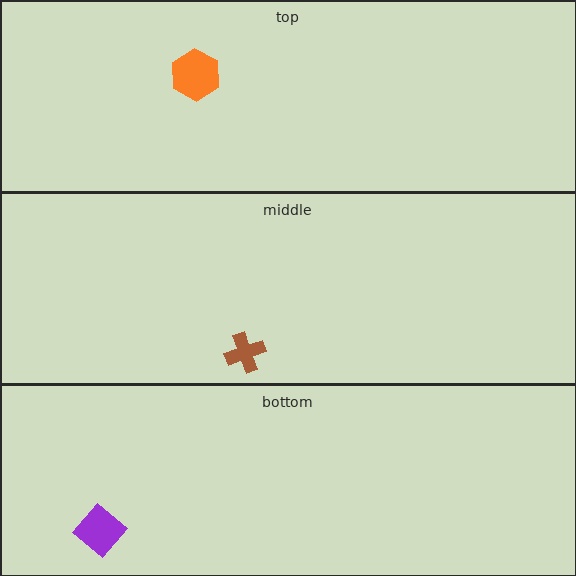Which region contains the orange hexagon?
The top region.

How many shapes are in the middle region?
1.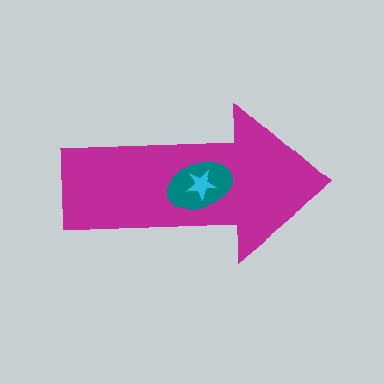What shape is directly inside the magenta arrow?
The teal ellipse.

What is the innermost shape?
The cyan star.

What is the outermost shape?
The magenta arrow.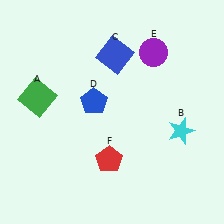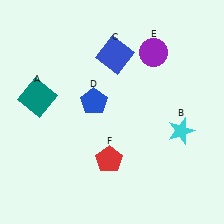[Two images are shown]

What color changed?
The square (A) changed from green in Image 1 to teal in Image 2.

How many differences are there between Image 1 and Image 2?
There is 1 difference between the two images.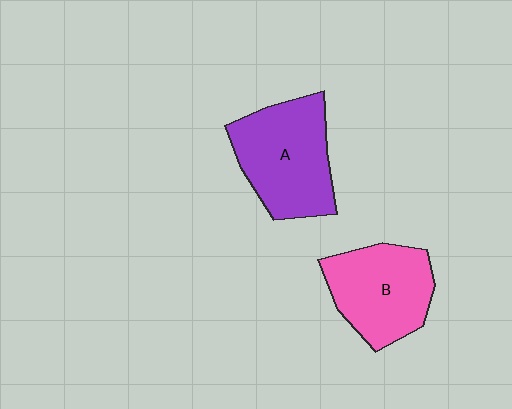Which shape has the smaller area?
Shape B (pink).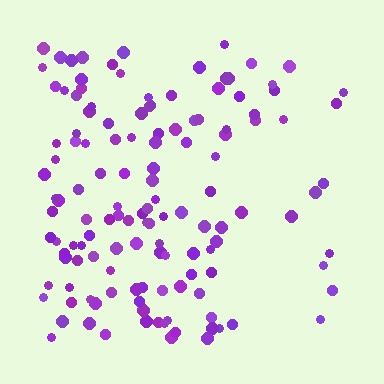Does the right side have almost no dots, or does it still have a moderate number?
Still a moderate number, just noticeably fewer than the left.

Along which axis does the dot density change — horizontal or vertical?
Horizontal.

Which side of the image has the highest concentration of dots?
The left.